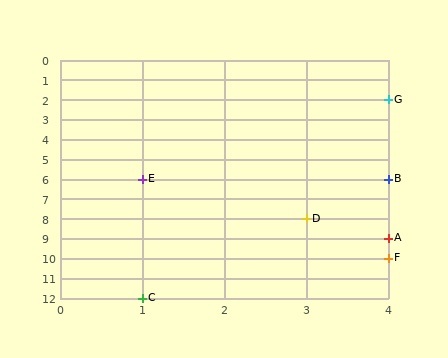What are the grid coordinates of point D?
Point D is at grid coordinates (3, 8).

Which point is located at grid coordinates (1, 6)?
Point E is at (1, 6).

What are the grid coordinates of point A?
Point A is at grid coordinates (4, 9).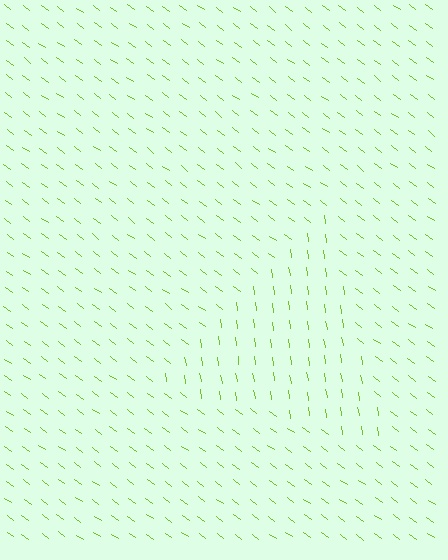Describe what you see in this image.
The image is filled with small lime line segments. A triangle region in the image has lines oriented differently from the surrounding lines, creating a visible texture boundary.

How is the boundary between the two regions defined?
The boundary is defined purely by a change in line orientation (approximately 45 degrees difference). All lines are the same color and thickness.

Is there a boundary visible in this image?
Yes, there is a texture boundary formed by a change in line orientation.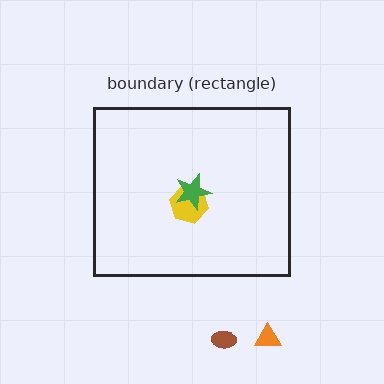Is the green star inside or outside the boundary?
Inside.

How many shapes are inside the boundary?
2 inside, 2 outside.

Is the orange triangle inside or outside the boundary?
Outside.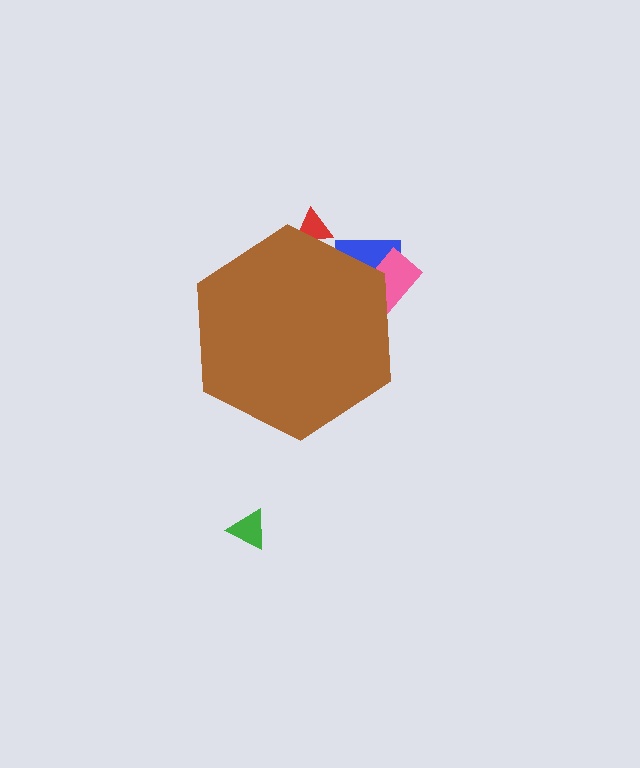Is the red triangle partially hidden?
Yes, the red triangle is partially hidden behind the brown hexagon.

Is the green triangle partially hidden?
No, the green triangle is fully visible.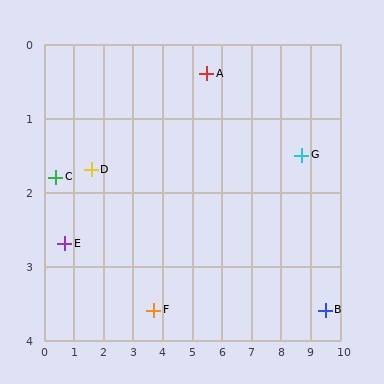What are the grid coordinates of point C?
Point C is at approximately (0.4, 1.8).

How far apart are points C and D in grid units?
Points C and D are about 1.2 grid units apart.